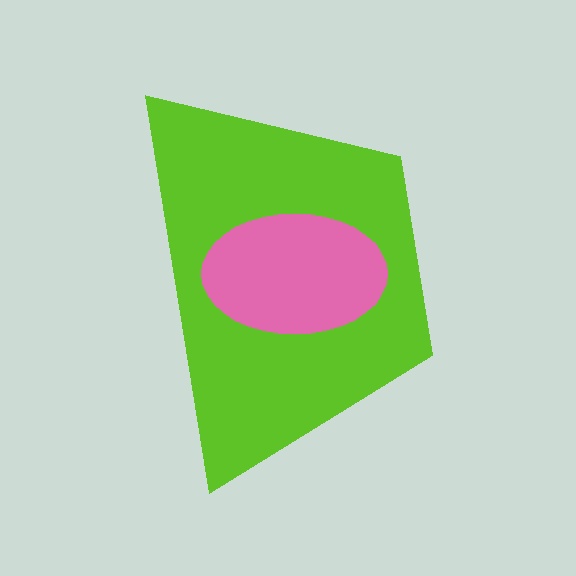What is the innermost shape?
The pink ellipse.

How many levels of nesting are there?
2.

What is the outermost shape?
The lime trapezoid.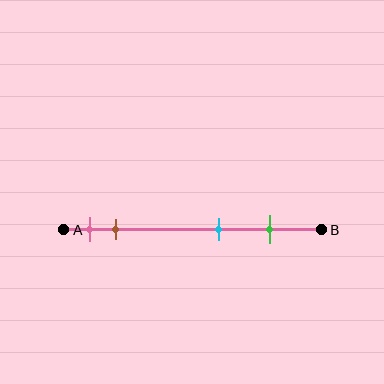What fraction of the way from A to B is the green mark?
The green mark is approximately 80% (0.8) of the way from A to B.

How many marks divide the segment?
There are 4 marks dividing the segment.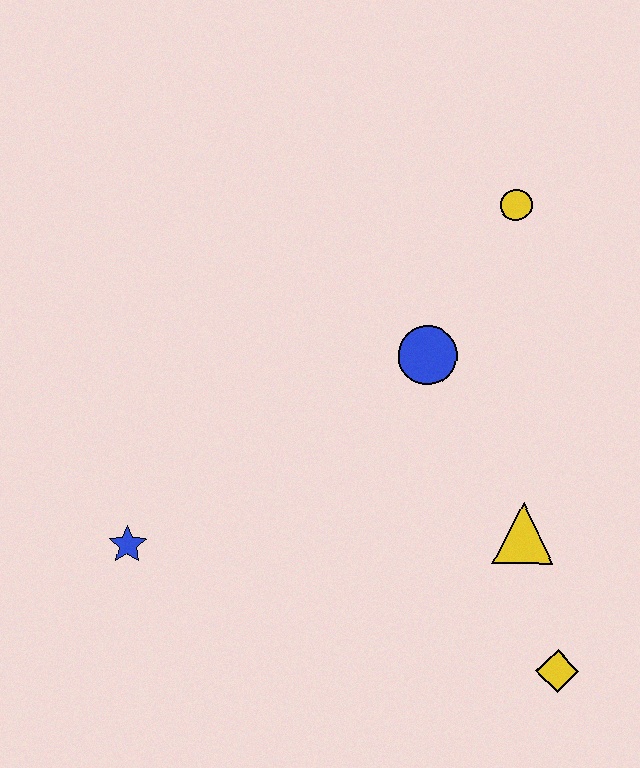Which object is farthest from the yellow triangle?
The blue star is farthest from the yellow triangle.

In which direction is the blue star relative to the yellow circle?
The blue star is to the left of the yellow circle.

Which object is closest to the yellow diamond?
The yellow triangle is closest to the yellow diamond.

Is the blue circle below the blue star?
No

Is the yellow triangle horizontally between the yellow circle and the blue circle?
No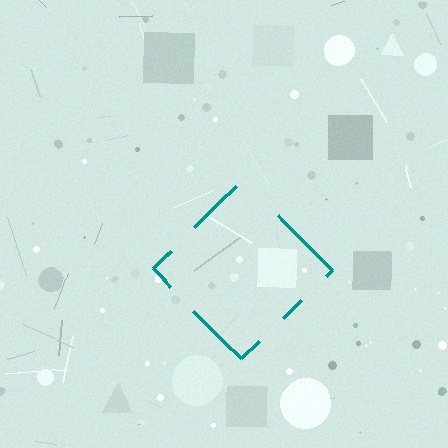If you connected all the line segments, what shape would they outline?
They would outline a diamond.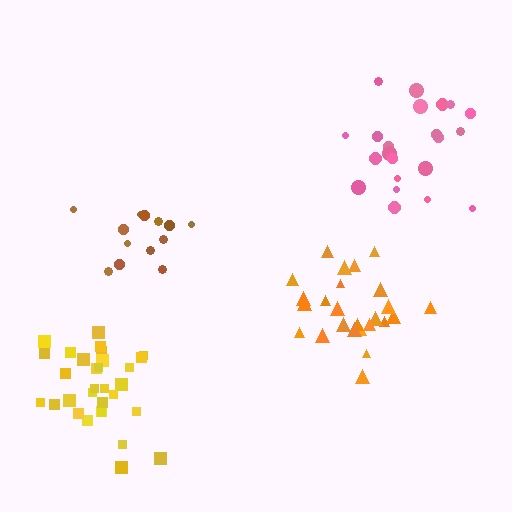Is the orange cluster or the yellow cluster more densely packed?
Orange.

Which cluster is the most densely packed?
Orange.